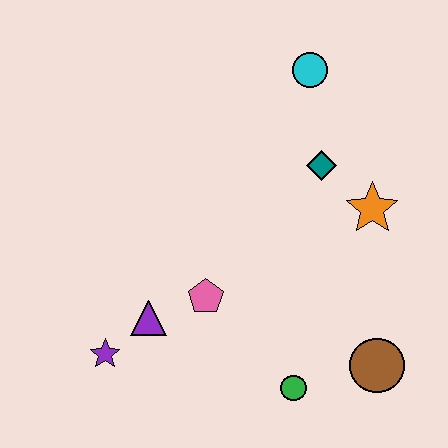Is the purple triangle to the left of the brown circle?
Yes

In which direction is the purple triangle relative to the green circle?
The purple triangle is to the left of the green circle.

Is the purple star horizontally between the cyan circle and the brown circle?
No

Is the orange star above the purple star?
Yes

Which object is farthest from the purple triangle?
The cyan circle is farthest from the purple triangle.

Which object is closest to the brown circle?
The green circle is closest to the brown circle.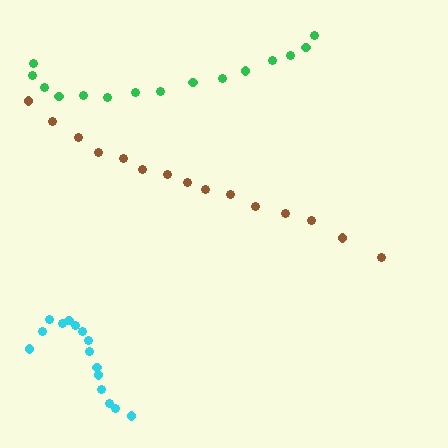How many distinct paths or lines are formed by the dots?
There are 3 distinct paths.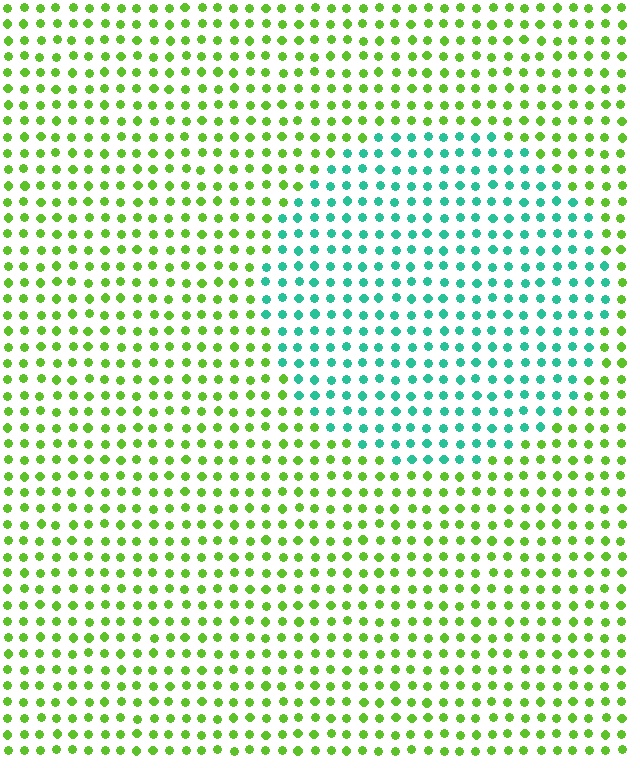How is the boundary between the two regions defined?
The boundary is defined purely by a slight shift in hue (about 64 degrees). Spacing, size, and orientation are identical on both sides.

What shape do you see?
I see a circle.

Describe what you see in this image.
The image is filled with small lime elements in a uniform arrangement. A circle-shaped region is visible where the elements are tinted to a slightly different hue, forming a subtle color boundary.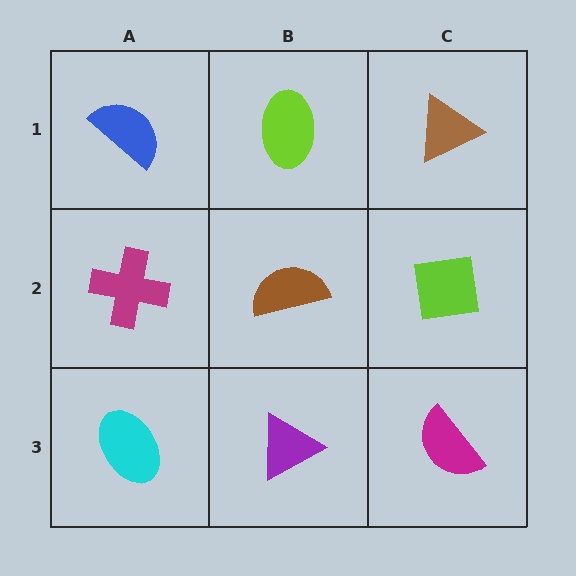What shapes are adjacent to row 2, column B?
A lime ellipse (row 1, column B), a purple triangle (row 3, column B), a magenta cross (row 2, column A), a lime square (row 2, column C).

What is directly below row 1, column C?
A lime square.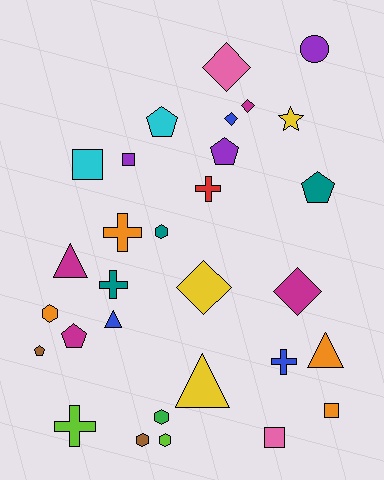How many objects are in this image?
There are 30 objects.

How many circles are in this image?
There is 1 circle.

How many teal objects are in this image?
There are 3 teal objects.